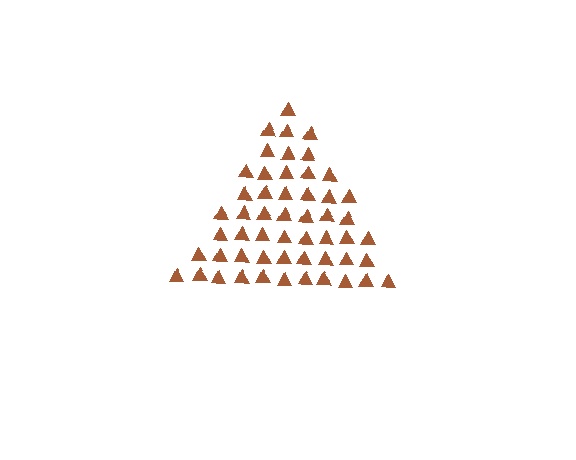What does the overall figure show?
The overall figure shows a triangle.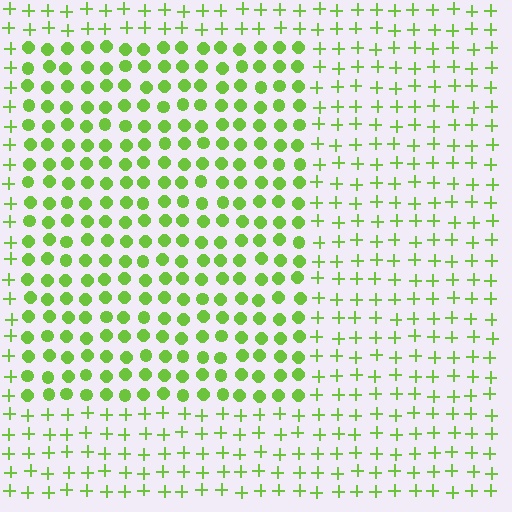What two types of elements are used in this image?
The image uses circles inside the rectangle region and plus signs outside it.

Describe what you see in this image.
The image is filled with small lime elements arranged in a uniform grid. A rectangle-shaped region contains circles, while the surrounding area contains plus signs. The boundary is defined purely by the change in element shape.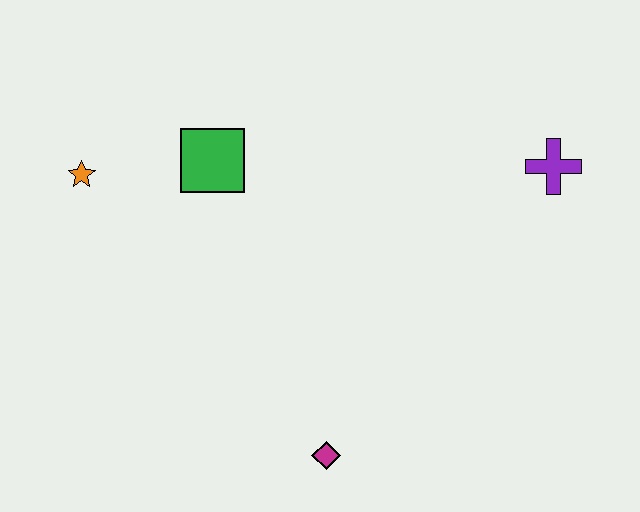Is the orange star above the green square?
No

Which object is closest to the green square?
The orange star is closest to the green square.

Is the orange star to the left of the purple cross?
Yes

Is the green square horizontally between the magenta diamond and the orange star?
Yes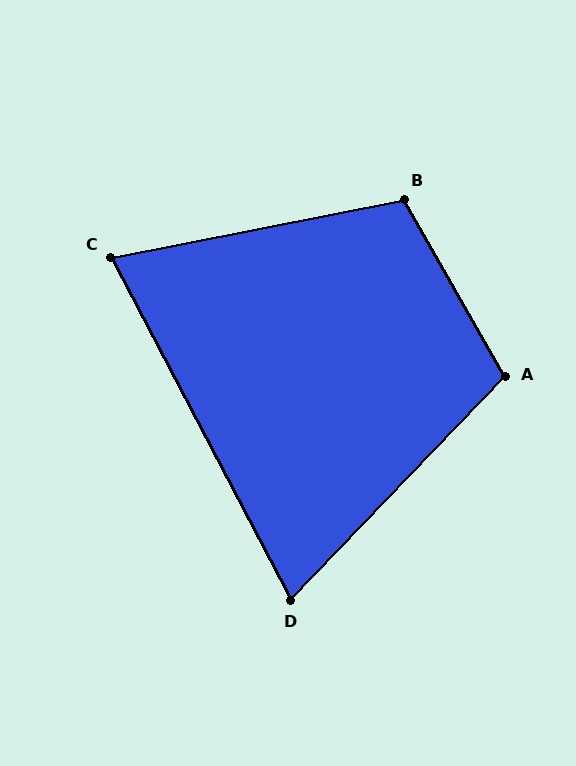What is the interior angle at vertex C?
Approximately 73 degrees (acute).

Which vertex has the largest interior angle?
B, at approximately 109 degrees.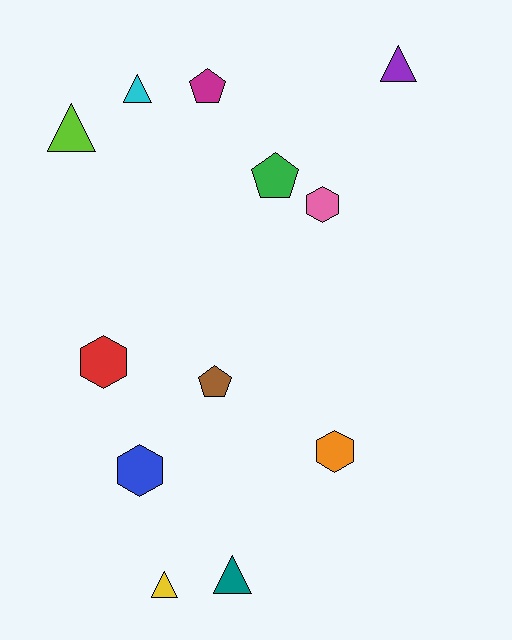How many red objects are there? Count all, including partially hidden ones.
There is 1 red object.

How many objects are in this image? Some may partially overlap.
There are 12 objects.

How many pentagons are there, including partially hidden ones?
There are 3 pentagons.